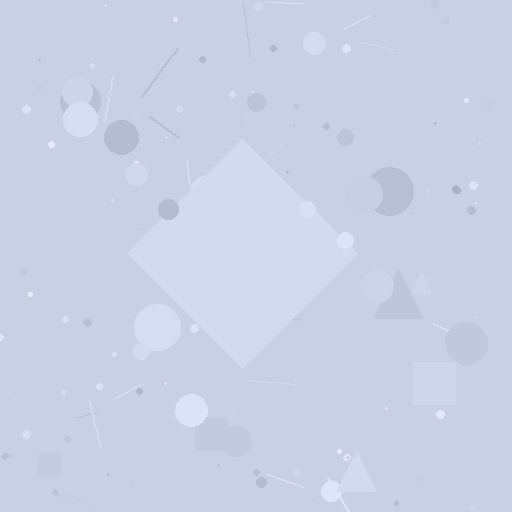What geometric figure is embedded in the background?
A diamond is embedded in the background.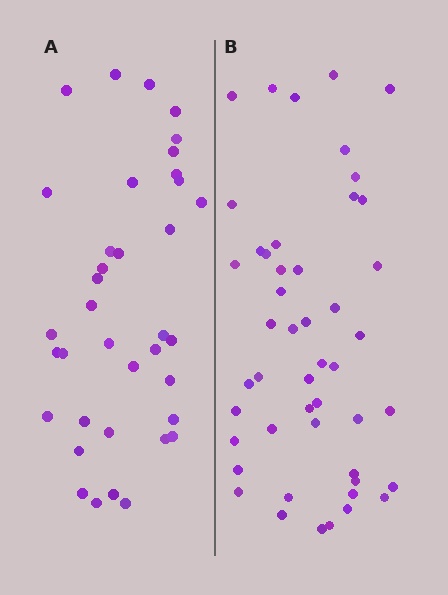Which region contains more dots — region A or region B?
Region B (the right region) has more dots.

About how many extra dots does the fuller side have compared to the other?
Region B has roughly 12 or so more dots than region A.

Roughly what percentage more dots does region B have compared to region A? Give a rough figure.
About 30% more.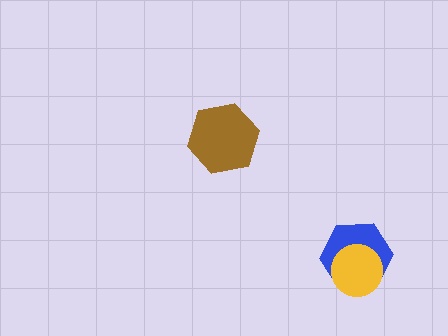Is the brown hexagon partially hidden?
No, no other shape covers it.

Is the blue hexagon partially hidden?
Yes, it is partially covered by another shape.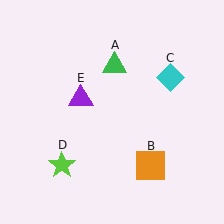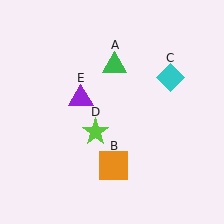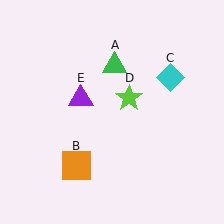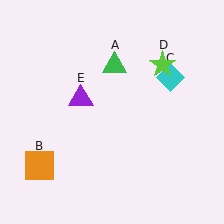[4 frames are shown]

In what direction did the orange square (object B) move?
The orange square (object B) moved left.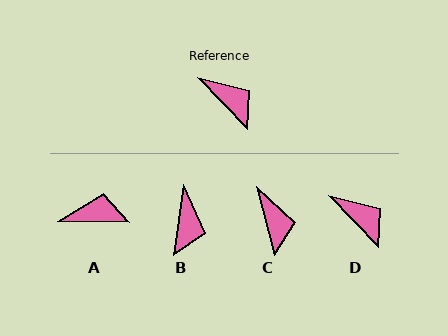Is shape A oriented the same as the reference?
No, it is off by about 45 degrees.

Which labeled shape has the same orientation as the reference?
D.